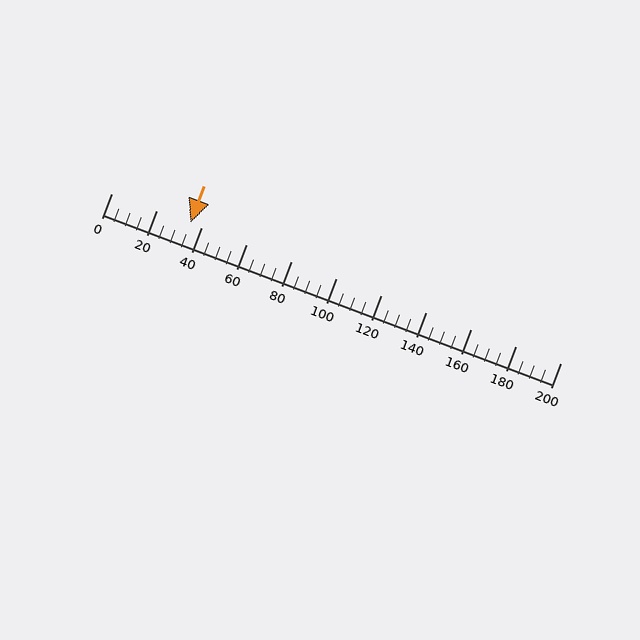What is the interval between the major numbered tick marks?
The major tick marks are spaced 20 units apart.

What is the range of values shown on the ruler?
The ruler shows values from 0 to 200.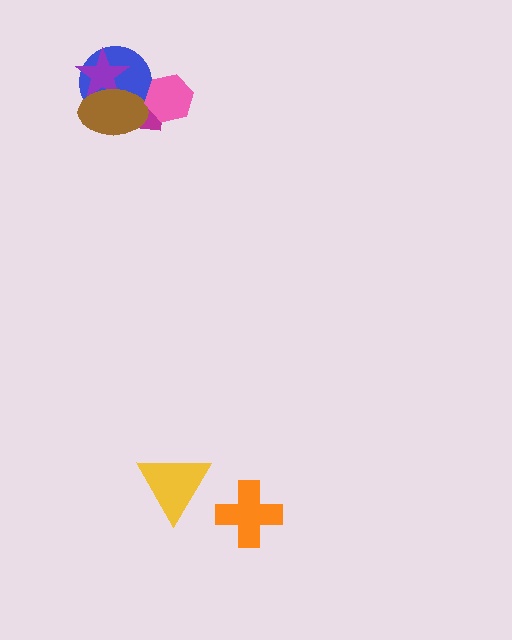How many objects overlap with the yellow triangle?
0 objects overlap with the yellow triangle.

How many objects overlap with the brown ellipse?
3 objects overlap with the brown ellipse.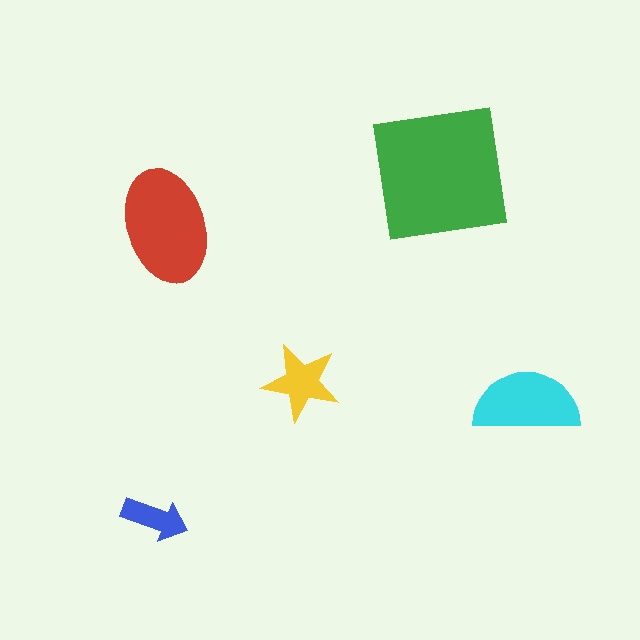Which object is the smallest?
The blue arrow.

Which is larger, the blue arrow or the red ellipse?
The red ellipse.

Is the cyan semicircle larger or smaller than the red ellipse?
Smaller.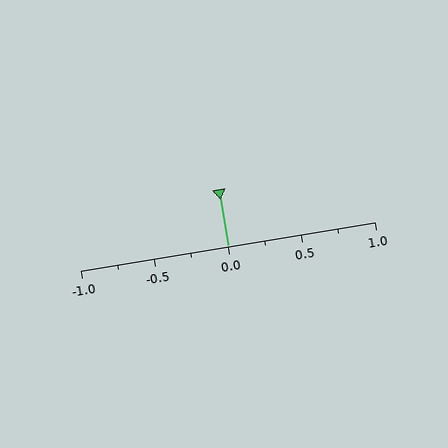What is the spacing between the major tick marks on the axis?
The major ticks are spaced 0.5 apart.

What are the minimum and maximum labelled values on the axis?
The axis runs from -1.0 to 1.0.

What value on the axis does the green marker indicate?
The marker indicates approximately 0.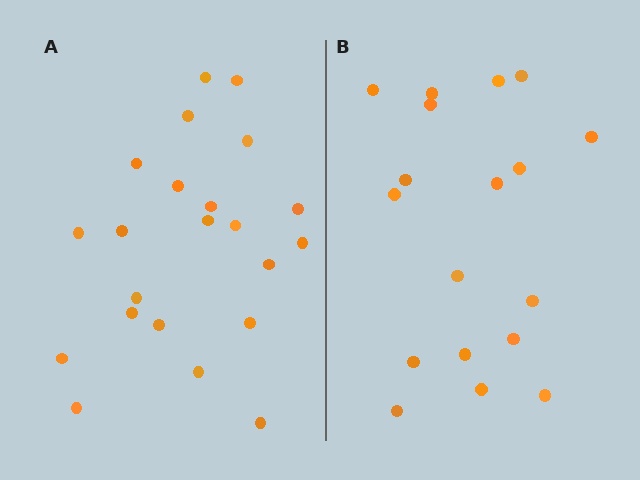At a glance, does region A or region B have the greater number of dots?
Region A (the left region) has more dots.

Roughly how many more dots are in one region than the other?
Region A has about 4 more dots than region B.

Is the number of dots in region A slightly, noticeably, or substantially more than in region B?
Region A has only slightly more — the two regions are fairly close. The ratio is roughly 1.2 to 1.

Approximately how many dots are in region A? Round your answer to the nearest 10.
About 20 dots. (The exact count is 22, which rounds to 20.)